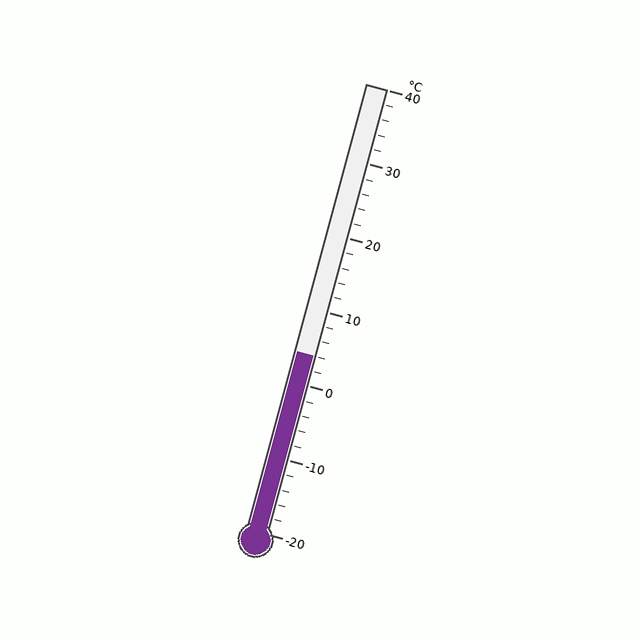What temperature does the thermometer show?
The thermometer shows approximately 4°C.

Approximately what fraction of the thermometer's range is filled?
The thermometer is filled to approximately 40% of its range.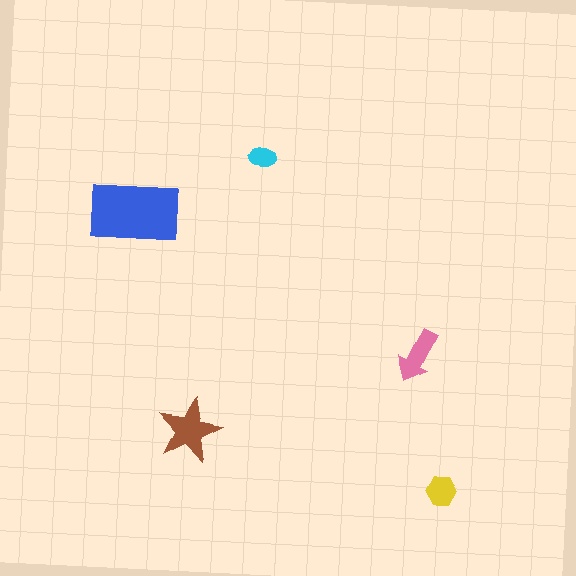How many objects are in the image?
There are 5 objects in the image.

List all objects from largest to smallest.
The blue rectangle, the brown star, the pink arrow, the yellow hexagon, the cyan ellipse.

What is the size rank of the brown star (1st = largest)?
2nd.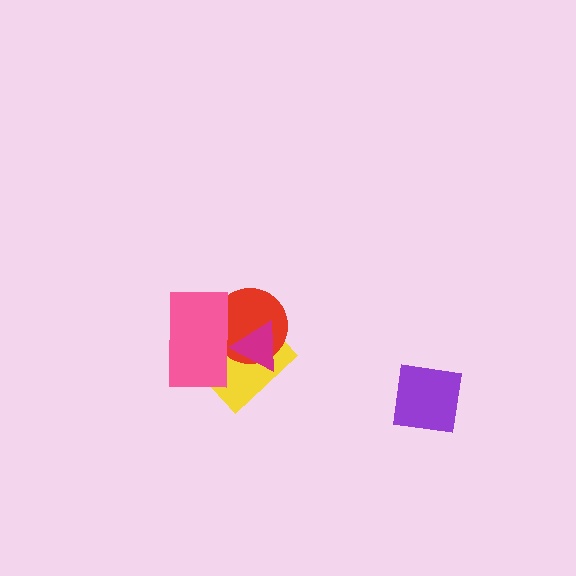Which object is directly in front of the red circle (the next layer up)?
The pink rectangle is directly in front of the red circle.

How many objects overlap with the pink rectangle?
3 objects overlap with the pink rectangle.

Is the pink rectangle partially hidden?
Yes, it is partially covered by another shape.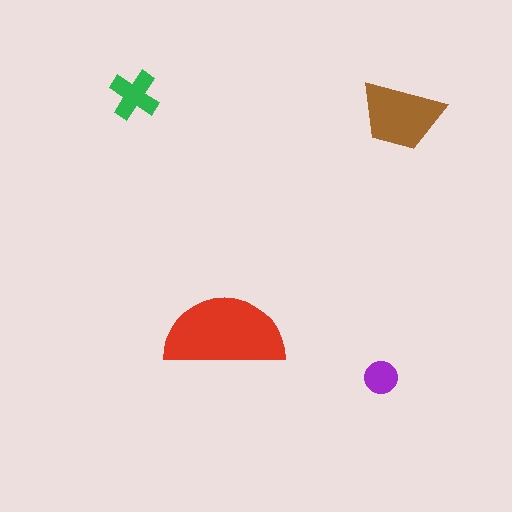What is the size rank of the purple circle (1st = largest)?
4th.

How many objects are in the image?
There are 4 objects in the image.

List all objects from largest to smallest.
The red semicircle, the brown trapezoid, the green cross, the purple circle.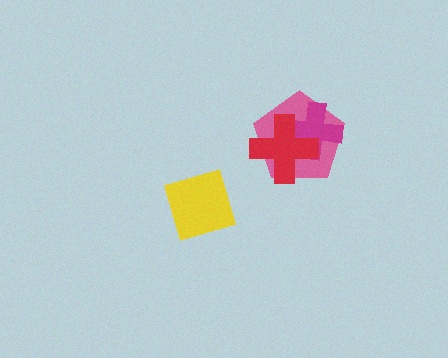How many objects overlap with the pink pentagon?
2 objects overlap with the pink pentagon.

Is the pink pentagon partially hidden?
Yes, it is partially covered by another shape.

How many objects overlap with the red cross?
2 objects overlap with the red cross.